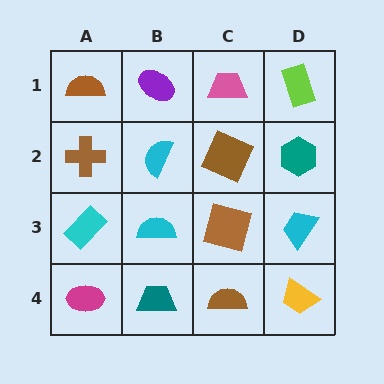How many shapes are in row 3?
4 shapes.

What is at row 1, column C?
A pink trapezoid.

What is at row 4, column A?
A magenta ellipse.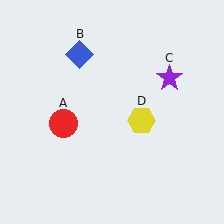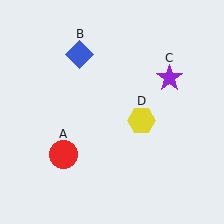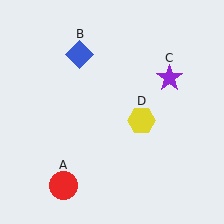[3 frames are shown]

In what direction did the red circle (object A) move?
The red circle (object A) moved down.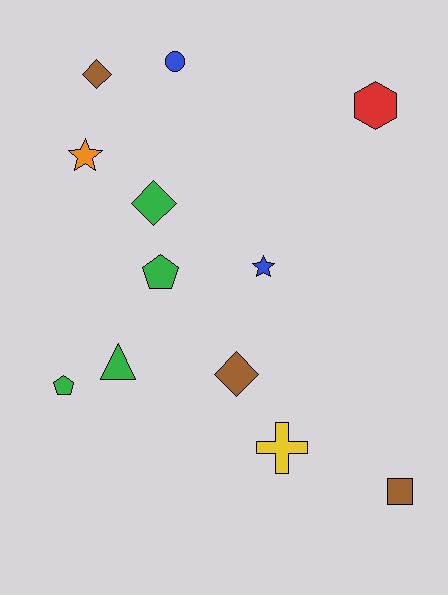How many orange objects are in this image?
There is 1 orange object.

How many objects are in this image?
There are 12 objects.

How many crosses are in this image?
There is 1 cross.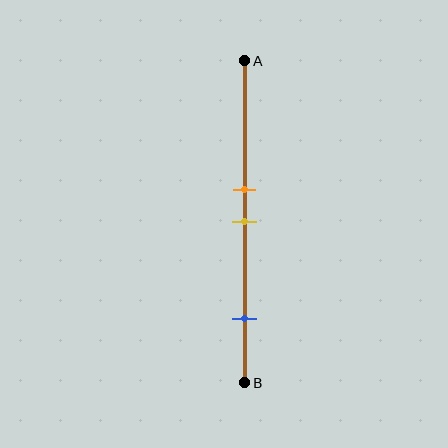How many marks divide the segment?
There are 3 marks dividing the segment.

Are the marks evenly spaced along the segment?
No, the marks are not evenly spaced.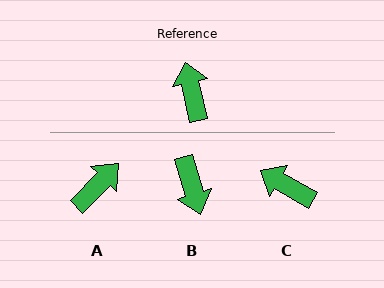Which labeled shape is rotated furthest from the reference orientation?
B, about 176 degrees away.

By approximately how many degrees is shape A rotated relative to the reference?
Approximately 56 degrees clockwise.